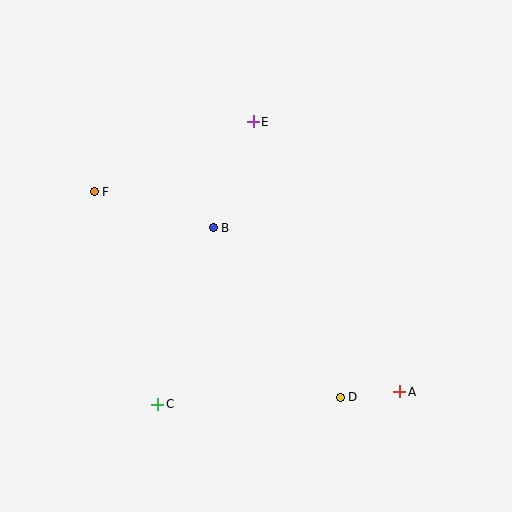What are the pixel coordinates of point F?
Point F is at (94, 192).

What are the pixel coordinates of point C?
Point C is at (158, 404).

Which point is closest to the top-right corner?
Point E is closest to the top-right corner.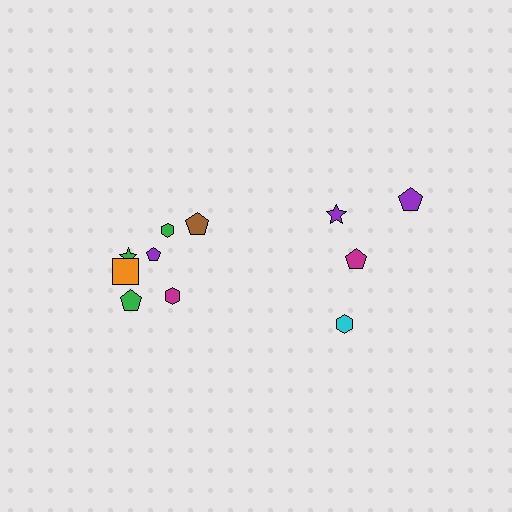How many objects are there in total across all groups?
There are 11 objects.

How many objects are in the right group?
There are 4 objects.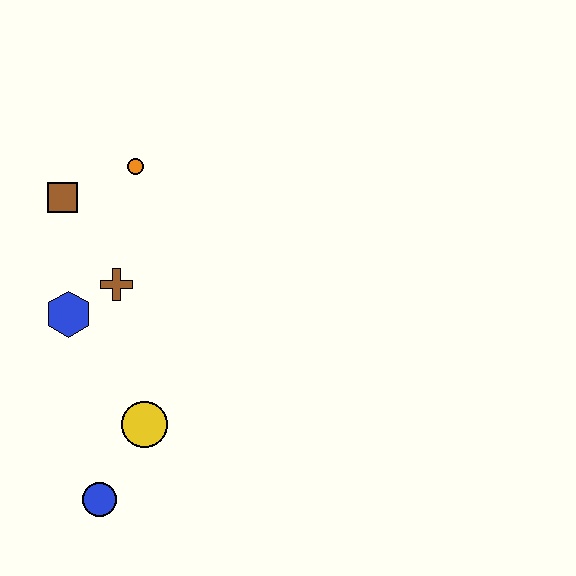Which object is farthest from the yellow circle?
The orange circle is farthest from the yellow circle.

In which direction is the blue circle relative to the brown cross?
The blue circle is below the brown cross.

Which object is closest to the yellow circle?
The blue circle is closest to the yellow circle.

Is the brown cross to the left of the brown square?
No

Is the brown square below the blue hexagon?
No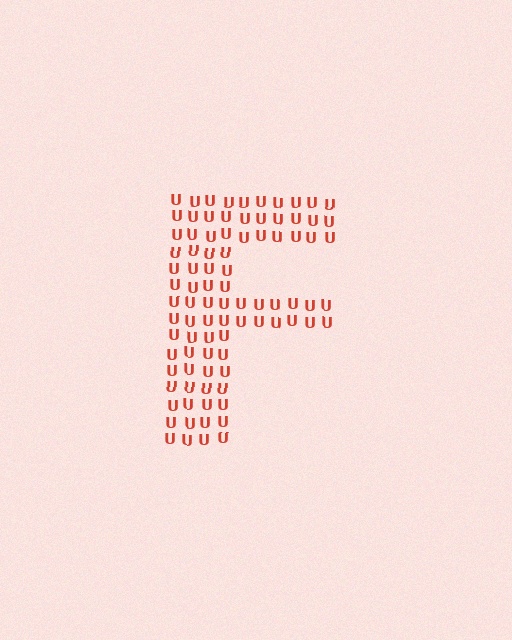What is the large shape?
The large shape is the letter F.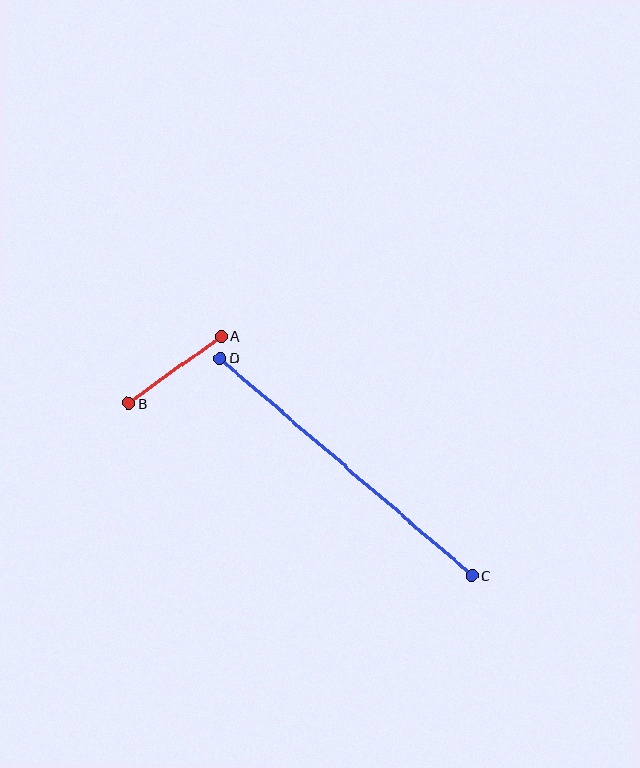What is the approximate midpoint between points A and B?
The midpoint is at approximately (175, 370) pixels.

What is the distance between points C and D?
The distance is approximately 332 pixels.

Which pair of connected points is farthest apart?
Points C and D are farthest apart.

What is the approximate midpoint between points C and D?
The midpoint is at approximately (346, 467) pixels.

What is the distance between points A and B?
The distance is approximately 114 pixels.